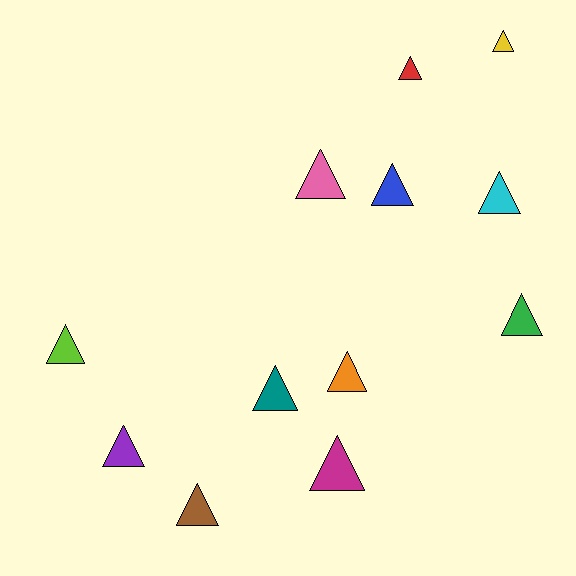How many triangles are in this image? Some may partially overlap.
There are 12 triangles.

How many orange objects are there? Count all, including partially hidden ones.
There is 1 orange object.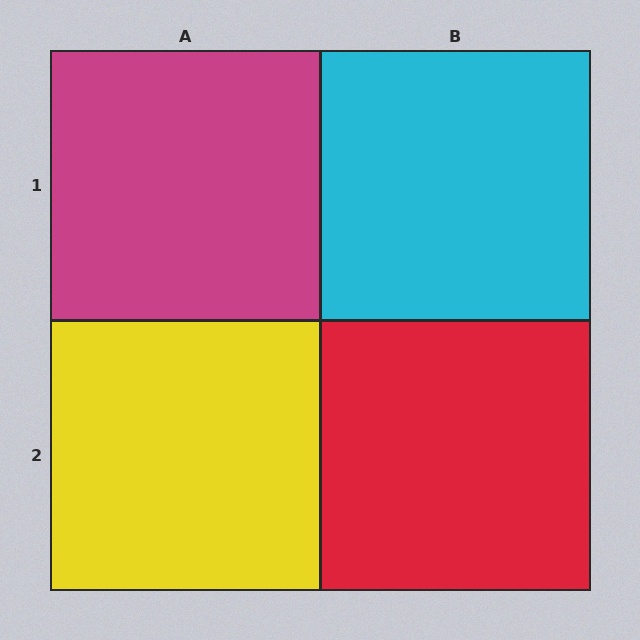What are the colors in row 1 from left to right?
Magenta, cyan.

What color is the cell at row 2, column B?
Red.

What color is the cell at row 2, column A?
Yellow.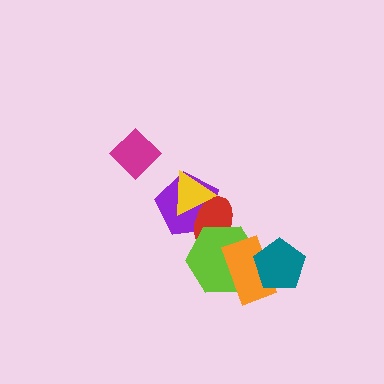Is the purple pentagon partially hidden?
Yes, it is partially covered by another shape.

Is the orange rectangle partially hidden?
Yes, it is partially covered by another shape.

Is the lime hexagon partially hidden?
Yes, it is partially covered by another shape.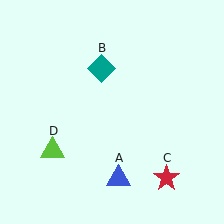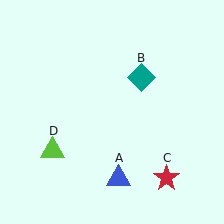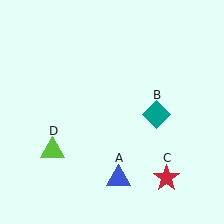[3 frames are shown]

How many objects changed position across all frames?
1 object changed position: teal diamond (object B).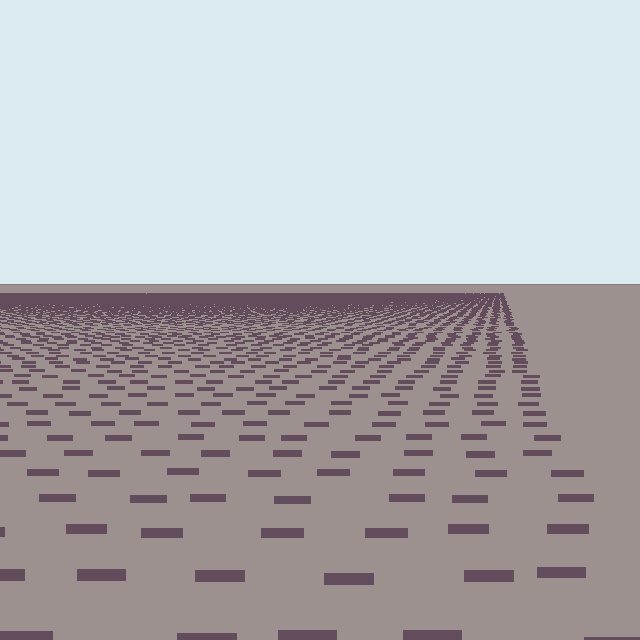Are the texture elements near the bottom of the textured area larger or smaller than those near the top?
Larger. Near the bottom, elements are closer to the viewer and appear at a bigger on-screen size.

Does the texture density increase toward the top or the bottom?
Density increases toward the top.